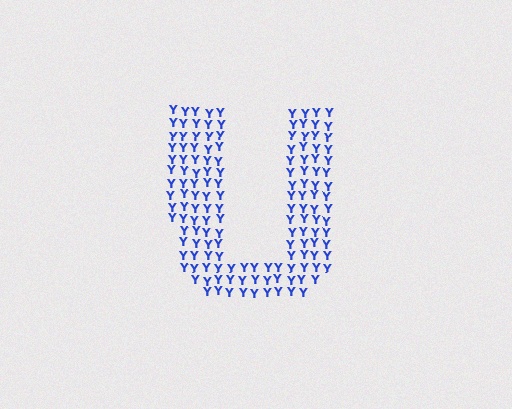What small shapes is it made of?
It is made of small letter Y's.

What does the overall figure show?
The overall figure shows the letter U.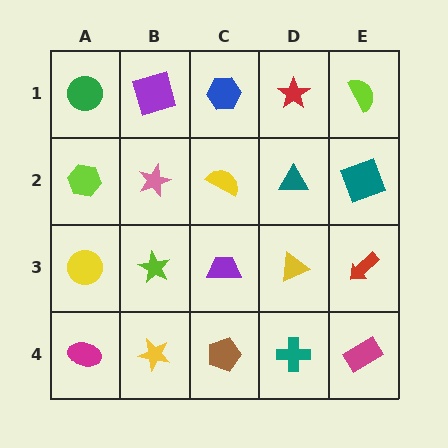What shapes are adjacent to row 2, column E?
A lime semicircle (row 1, column E), a red arrow (row 3, column E), a teal triangle (row 2, column D).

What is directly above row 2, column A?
A green circle.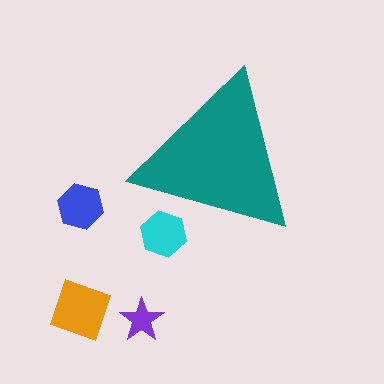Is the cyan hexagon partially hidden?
Yes, the cyan hexagon is partially hidden behind the teal triangle.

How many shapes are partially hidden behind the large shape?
1 shape is partially hidden.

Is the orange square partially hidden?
No, the orange square is fully visible.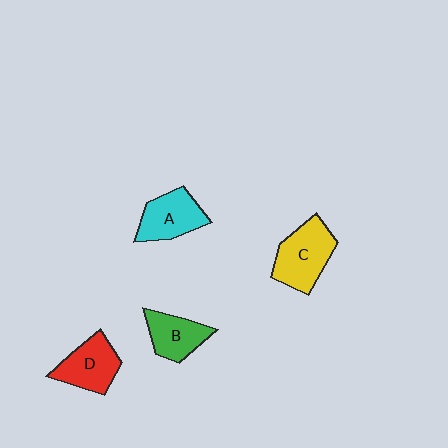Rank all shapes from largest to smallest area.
From largest to smallest: C (yellow), A (cyan), D (red), B (green).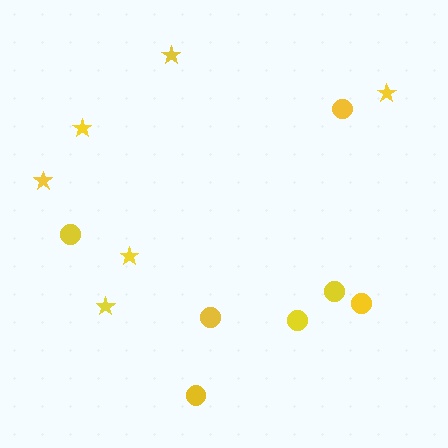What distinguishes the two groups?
There are 2 groups: one group of stars (6) and one group of circles (7).